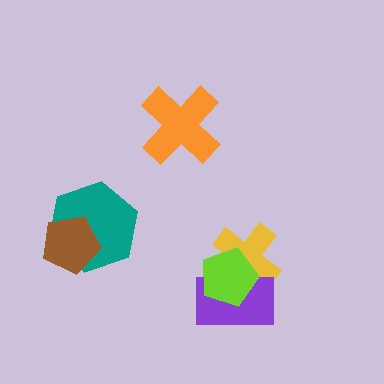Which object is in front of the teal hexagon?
The brown pentagon is in front of the teal hexagon.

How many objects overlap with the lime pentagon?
2 objects overlap with the lime pentagon.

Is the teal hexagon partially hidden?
Yes, it is partially covered by another shape.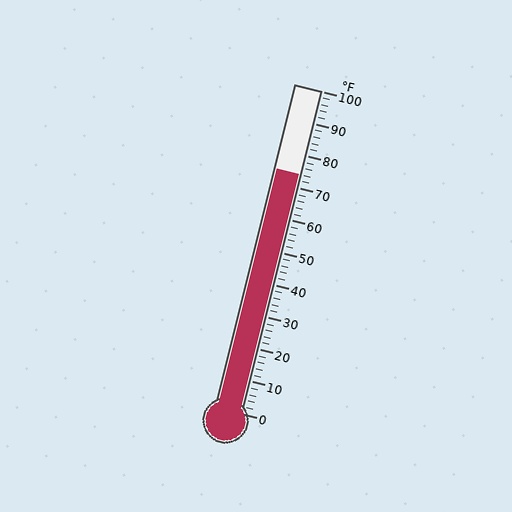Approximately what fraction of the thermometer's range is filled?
The thermometer is filled to approximately 75% of its range.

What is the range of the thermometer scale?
The thermometer scale ranges from 0°F to 100°F.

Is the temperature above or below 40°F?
The temperature is above 40°F.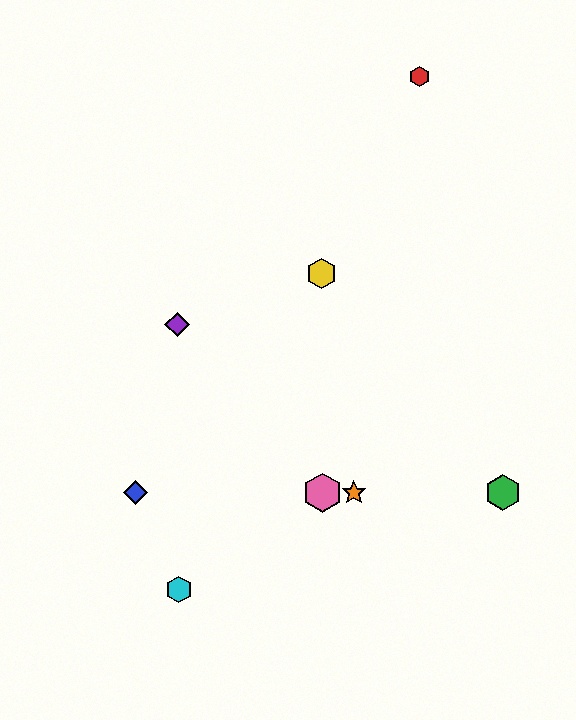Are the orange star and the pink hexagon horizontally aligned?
Yes, both are at y≈493.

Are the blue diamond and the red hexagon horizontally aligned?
No, the blue diamond is at y≈493 and the red hexagon is at y≈76.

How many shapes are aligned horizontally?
4 shapes (the blue diamond, the green hexagon, the orange star, the pink hexagon) are aligned horizontally.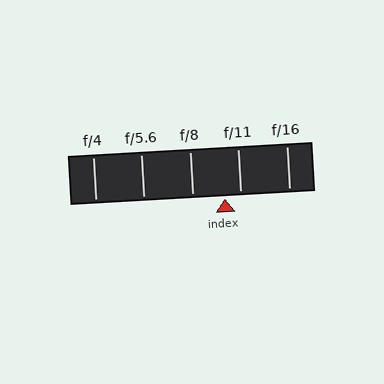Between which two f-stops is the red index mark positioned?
The index mark is between f/8 and f/11.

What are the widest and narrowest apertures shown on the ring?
The widest aperture shown is f/4 and the narrowest is f/16.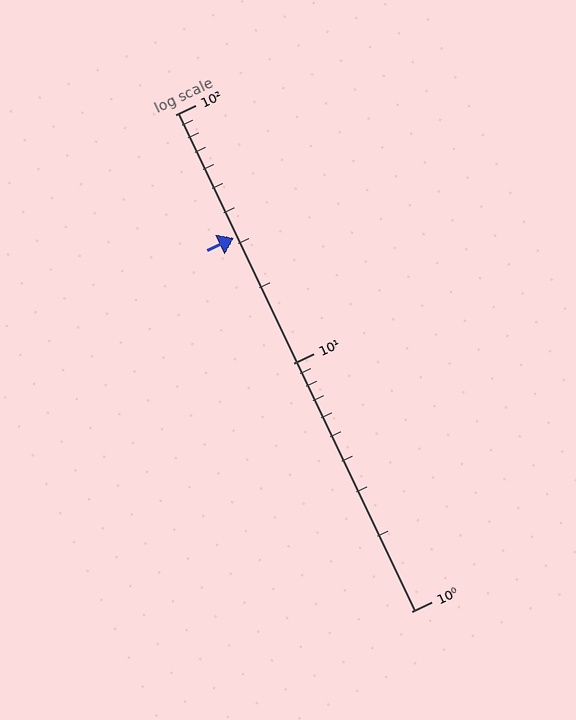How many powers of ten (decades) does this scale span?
The scale spans 2 decades, from 1 to 100.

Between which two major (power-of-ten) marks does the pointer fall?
The pointer is between 10 and 100.